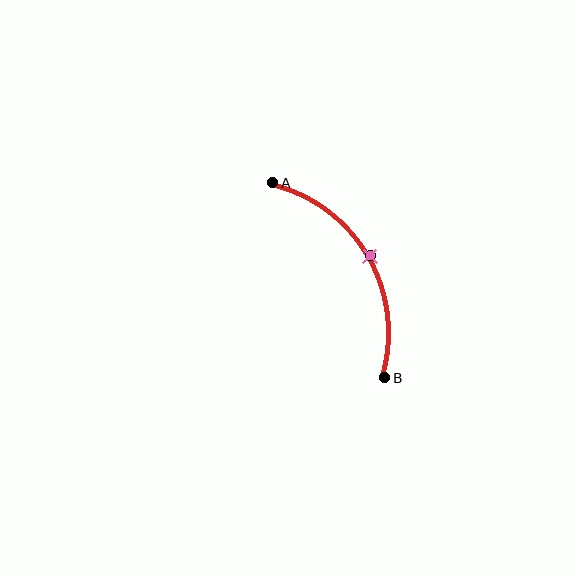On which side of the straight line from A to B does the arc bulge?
The arc bulges to the right of the straight line connecting A and B.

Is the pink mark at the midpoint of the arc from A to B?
Yes. The pink mark lies on the arc at equal arc-length from both A and B — it is the arc midpoint.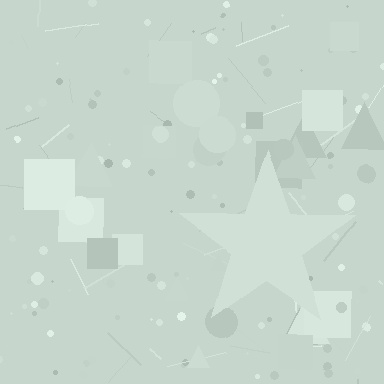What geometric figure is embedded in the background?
A star is embedded in the background.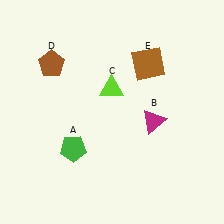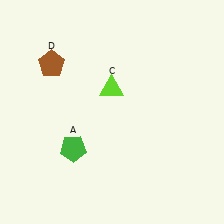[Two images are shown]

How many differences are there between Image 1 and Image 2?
There are 2 differences between the two images.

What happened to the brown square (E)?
The brown square (E) was removed in Image 2. It was in the top-right area of Image 1.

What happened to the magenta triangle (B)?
The magenta triangle (B) was removed in Image 2. It was in the bottom-right area of Image 1.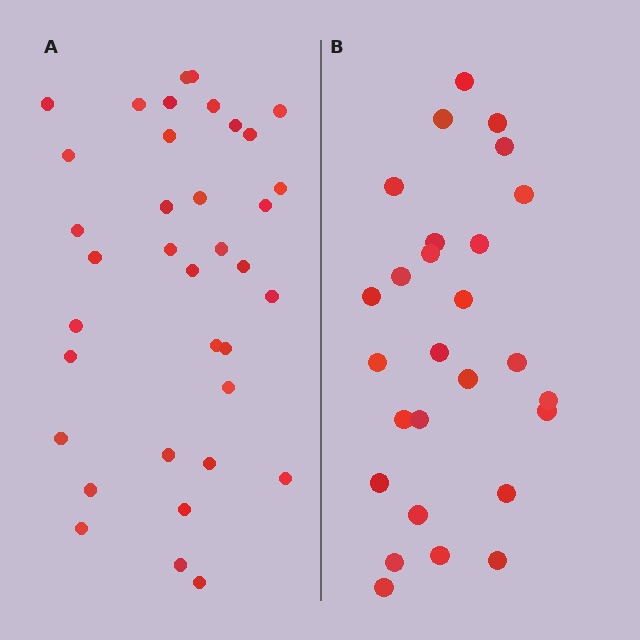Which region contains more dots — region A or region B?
Region A (the left region) has more dots.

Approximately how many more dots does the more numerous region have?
Region A has roughly 8 or so more dots than region B.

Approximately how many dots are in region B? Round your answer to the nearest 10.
About 30 dots. (The exact count is 27, which rounds to 30.)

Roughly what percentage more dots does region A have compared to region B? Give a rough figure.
About 35% more.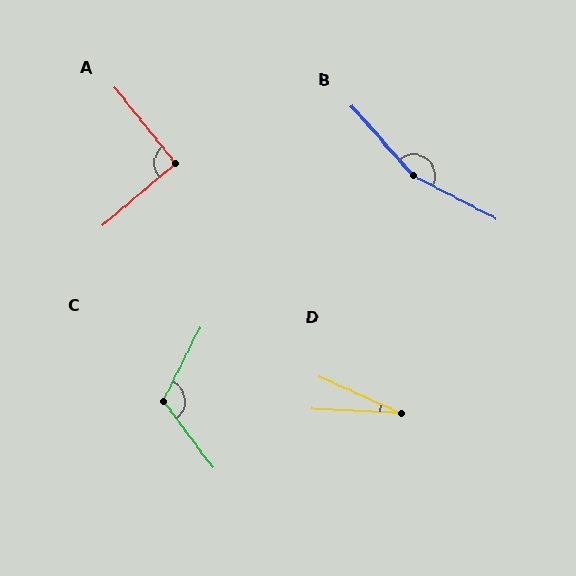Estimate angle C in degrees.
Approximately 117 degrees.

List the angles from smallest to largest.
D (21°), A (92°), C (117°), B (159°).